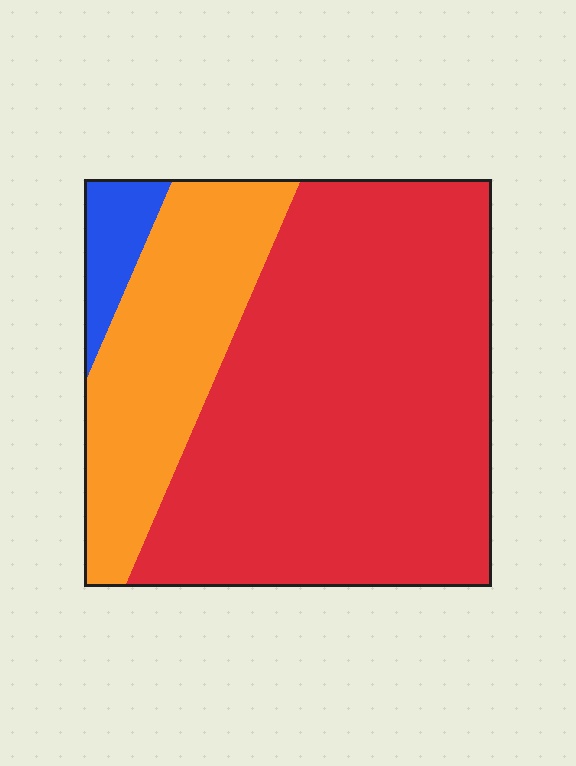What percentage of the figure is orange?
Orange takes up between a quarter and a half of the figure.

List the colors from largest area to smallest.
From largest to smallest: red, orange, blue.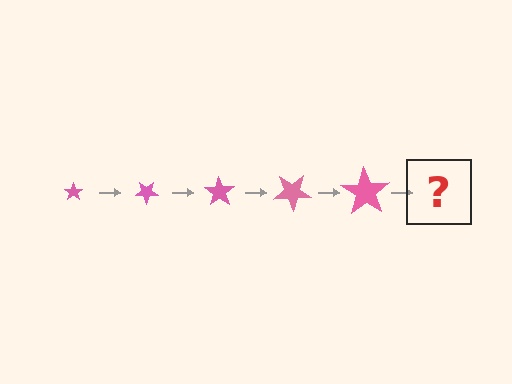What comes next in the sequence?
The next element should be a star, larger than the previous one and rotated 175 degrees from the start.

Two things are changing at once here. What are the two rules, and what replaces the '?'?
The two rules are that the star grows larger each step and it rotates 35 degrees each step. The '?' should be a star, larger than the previous one and rotated 175 degrees from the start.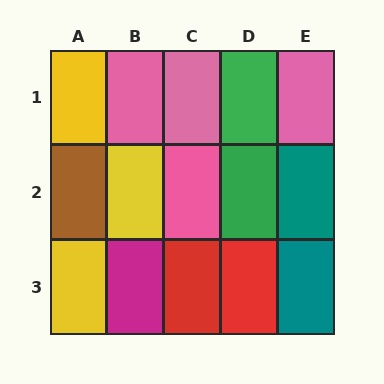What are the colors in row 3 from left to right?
Yellow, magenta, red, red, teal.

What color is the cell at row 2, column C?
Pink.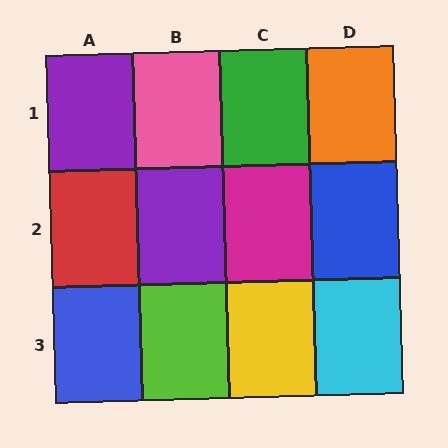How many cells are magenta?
1 cell is magenta.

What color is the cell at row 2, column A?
Red.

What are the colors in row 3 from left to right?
Blue, lime, yellow, cyan.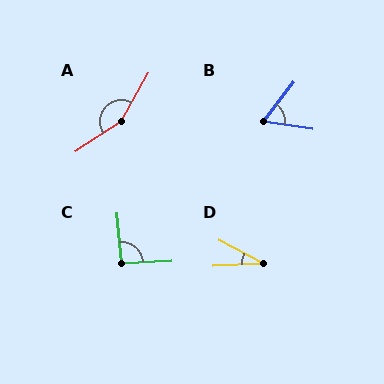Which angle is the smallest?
D, at approximately 32 degrees.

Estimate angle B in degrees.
Approximately 61 degrees.